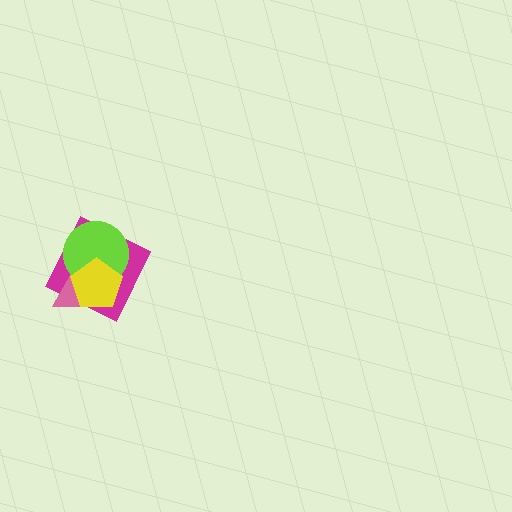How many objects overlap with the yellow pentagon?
3 objects overlap with the yellow pentagon.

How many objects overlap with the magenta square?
3 objects overlap with the magenta square.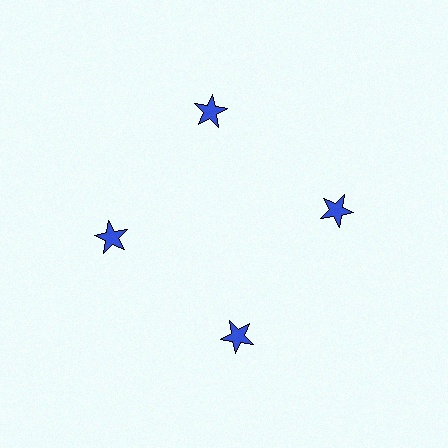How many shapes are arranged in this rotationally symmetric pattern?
There are 4 shapes, arranged in 4 groups of 1.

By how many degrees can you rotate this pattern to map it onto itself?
The pattern maps onto itself every 90 degrees of rotation.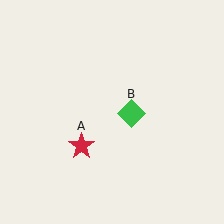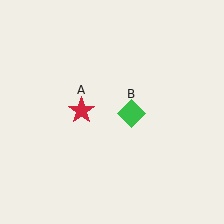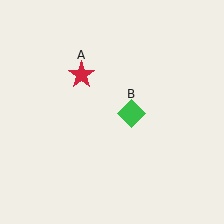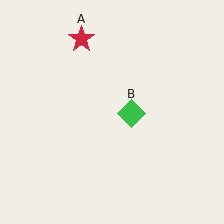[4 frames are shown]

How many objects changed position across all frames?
1 object changed position: red star (object A).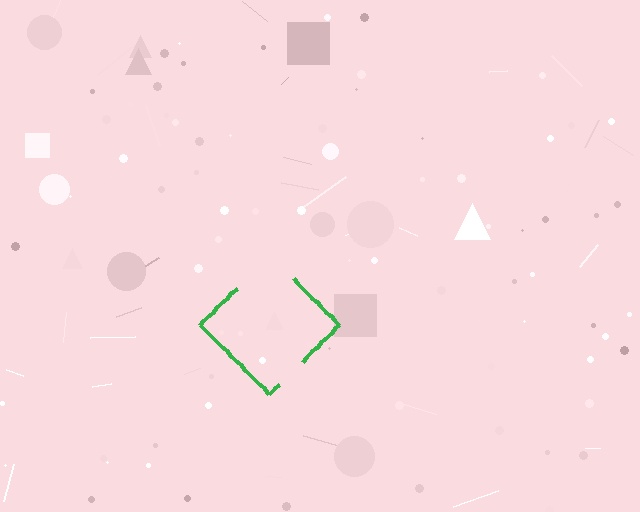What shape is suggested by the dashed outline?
The dashed outline suggests a diamond.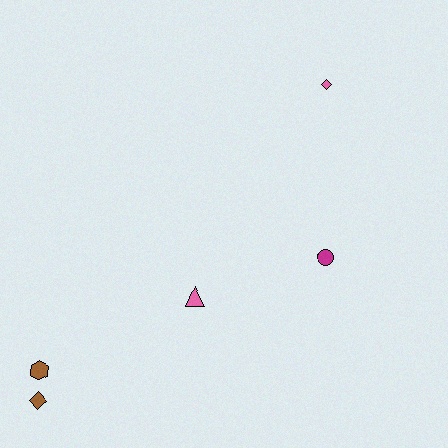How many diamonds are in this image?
There are 2 diamonds.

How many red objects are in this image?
There are no red objects.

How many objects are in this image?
There are 5 objects.